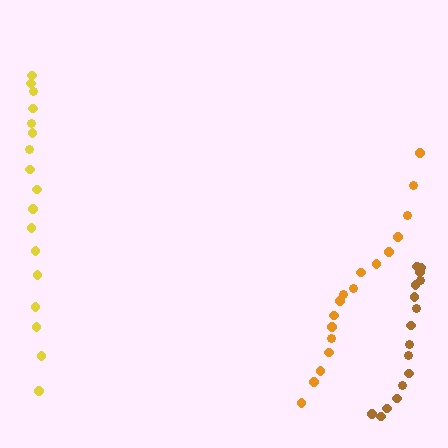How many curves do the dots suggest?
There are 3 distinct paths.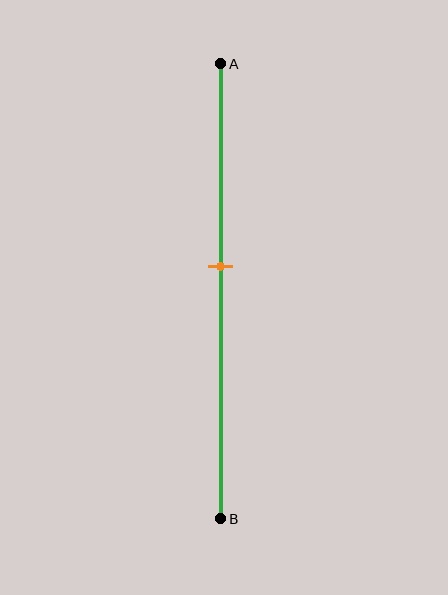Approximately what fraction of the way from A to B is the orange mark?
The orange mark is approximately 45% of the way from A to B.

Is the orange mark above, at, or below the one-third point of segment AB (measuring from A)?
The orange mark is below the one-third point of segment AB.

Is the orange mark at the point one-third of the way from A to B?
No, the mark is at about 45% from A, not at the 33% one-third point.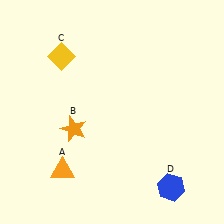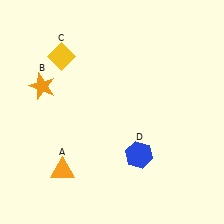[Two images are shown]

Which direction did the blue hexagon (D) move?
The blue hexagon (D) moved up.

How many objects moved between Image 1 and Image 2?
2 objects moved between the two images.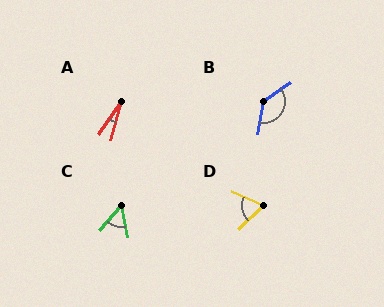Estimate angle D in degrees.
Approximately 69 degrees.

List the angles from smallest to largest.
A (19°), C (52°), D (69°), B (135°).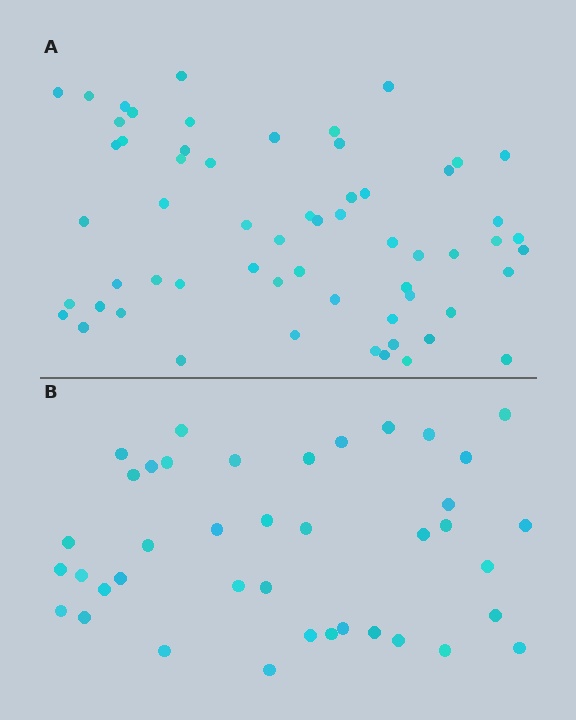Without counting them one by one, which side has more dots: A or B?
Region A (the top region) has more dots.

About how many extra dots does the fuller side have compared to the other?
Region A has approximately 20 more dots than region B.